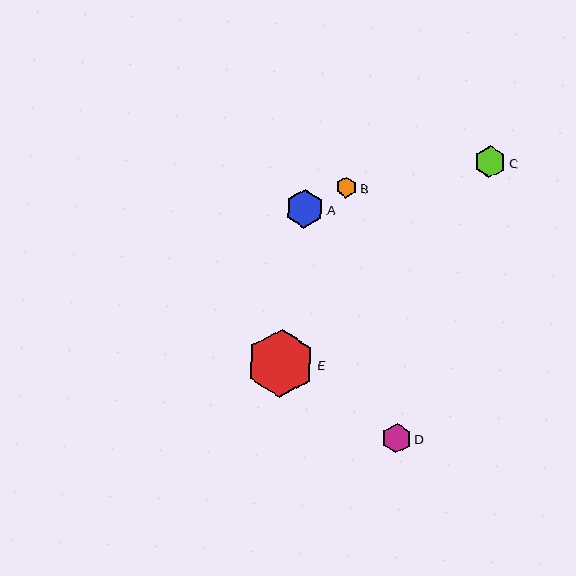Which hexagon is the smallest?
Hexagon B is the smallest with a size of approximately 21 pixels.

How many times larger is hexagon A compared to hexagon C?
Hexagon A is approximately 1.2 times the size of hexagon C.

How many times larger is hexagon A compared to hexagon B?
Hexagon A is approximately 1.8 times the size of hexagon B.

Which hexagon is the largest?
Hexagon E is the largest with a size of approximately 68 pixels.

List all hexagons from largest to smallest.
From largest to smallest: E, A, C, D, B.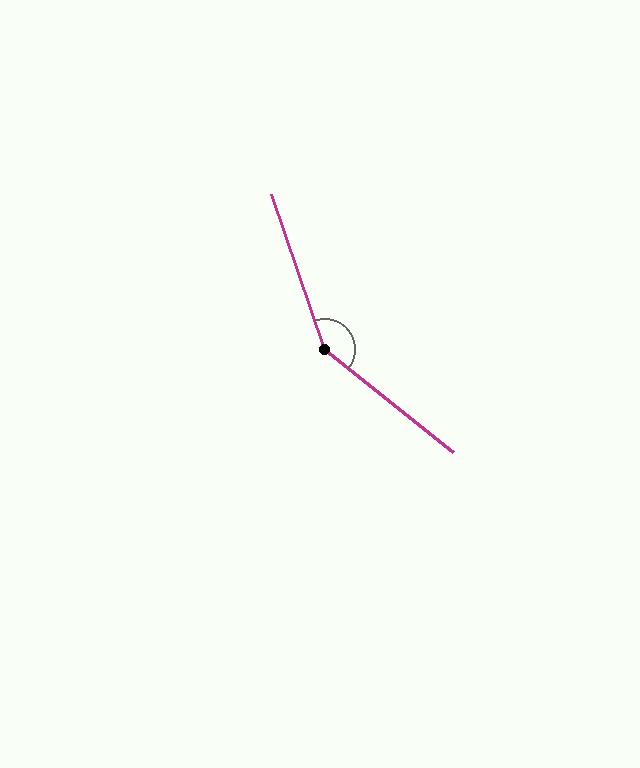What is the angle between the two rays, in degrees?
Approximately 148 degrees.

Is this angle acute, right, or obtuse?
It is obtuse.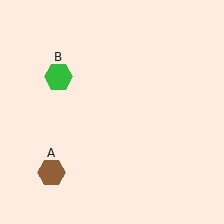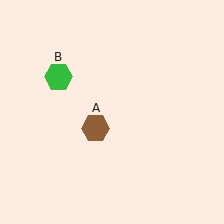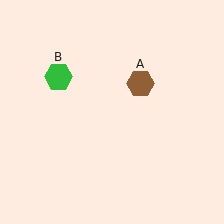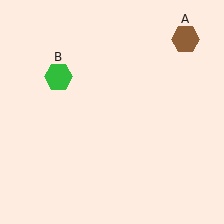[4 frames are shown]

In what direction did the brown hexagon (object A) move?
The brown hexagon (object A) moved up and to the right.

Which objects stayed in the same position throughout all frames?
Green hexagon (object B) remained stationary.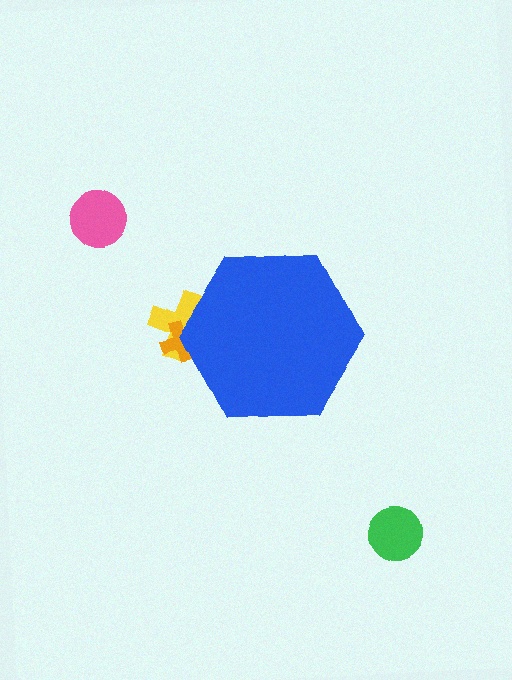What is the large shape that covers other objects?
A blue hexagon.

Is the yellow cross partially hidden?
Yes, the yellow cross is partially hidden behind the blue hexagon.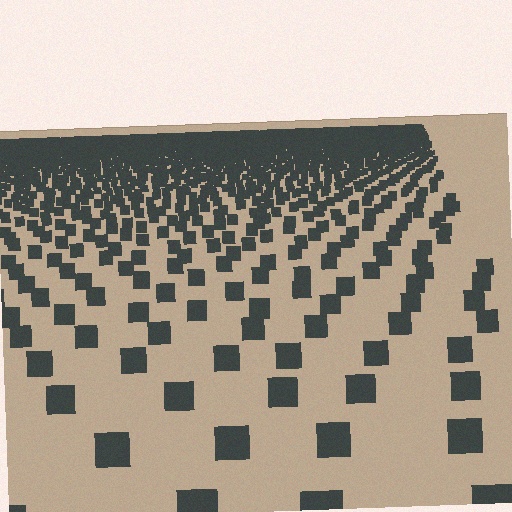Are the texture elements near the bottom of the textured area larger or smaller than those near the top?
Larger. Near the bottom, elements are closer to the viewer and appear at a bigger on-screen size.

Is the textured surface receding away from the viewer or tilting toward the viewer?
The surface is receding away from the viewer. Texture elements get smaller and denser toward the top.